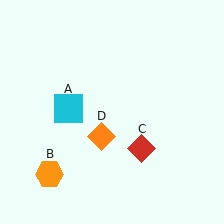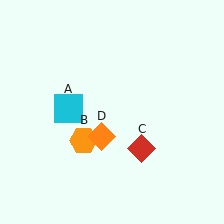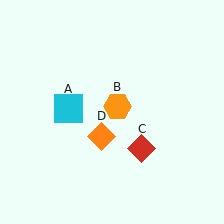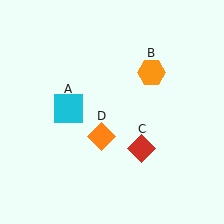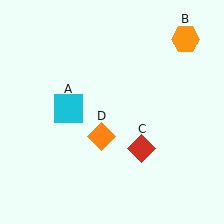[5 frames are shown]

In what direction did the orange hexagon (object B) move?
The orange hexagon (object B) moved up and to the right.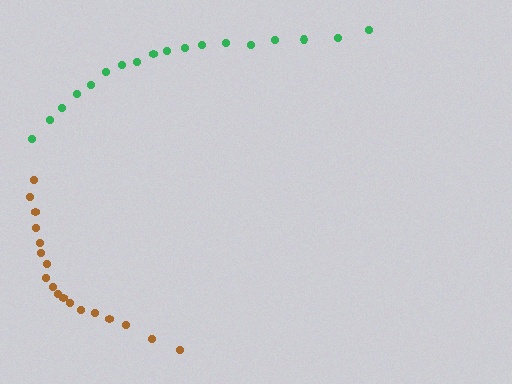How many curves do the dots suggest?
There are 2 distinct paths.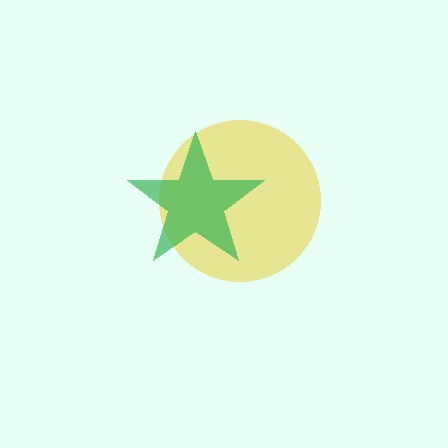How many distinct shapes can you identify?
There are 2 distinct shapes: a yellow circle, a green star.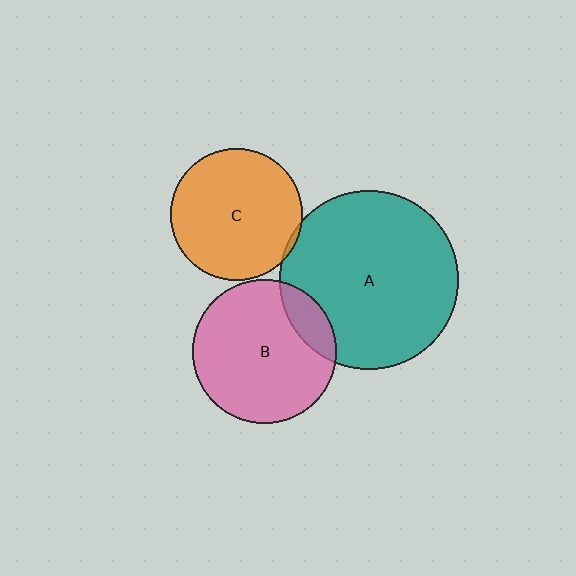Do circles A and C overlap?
Yes.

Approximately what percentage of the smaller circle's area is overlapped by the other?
Approximately 5%.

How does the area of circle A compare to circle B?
Approximately 1.5 times.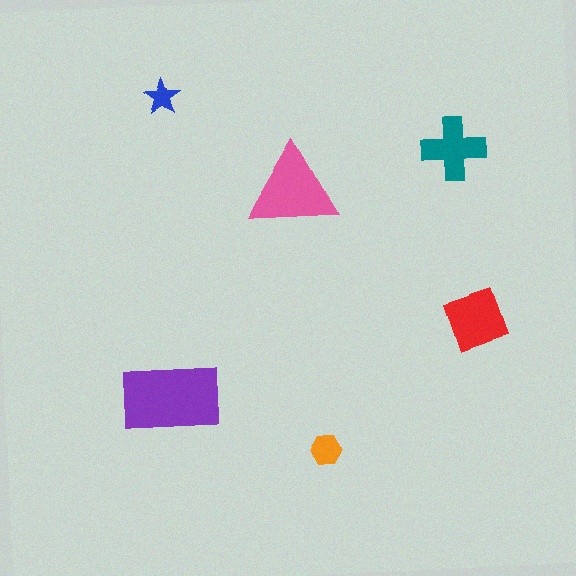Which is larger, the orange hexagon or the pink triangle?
The pink triangle.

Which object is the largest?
The purple rectangle.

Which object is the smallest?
The blue star.